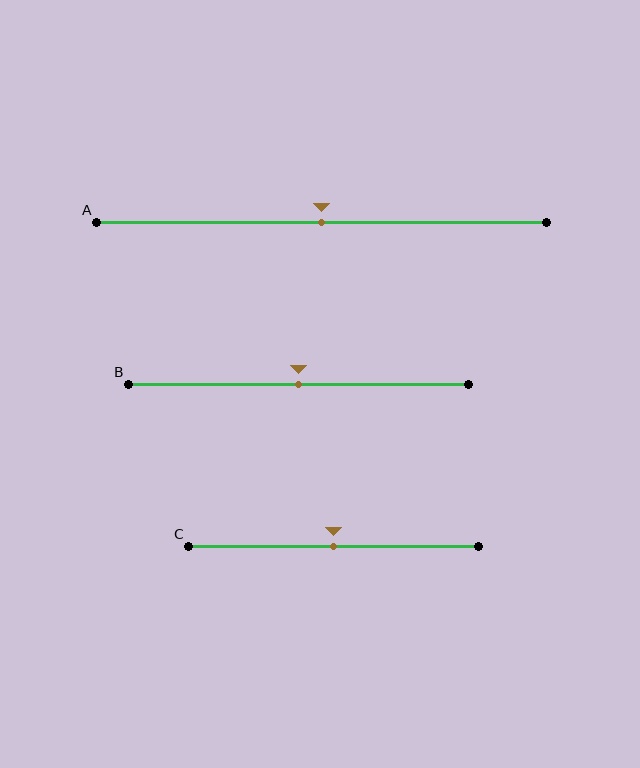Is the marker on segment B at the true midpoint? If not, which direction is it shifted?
Yes, the marker on segment B is at the true midpoint.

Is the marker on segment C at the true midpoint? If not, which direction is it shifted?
Yes, the marker on segment C is at the true midpoint.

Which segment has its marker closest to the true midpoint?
Segment A has its marker closest to the true midpoint.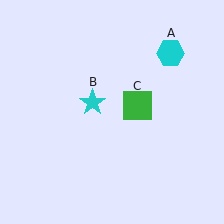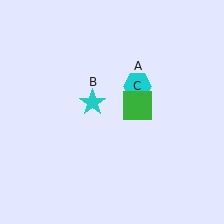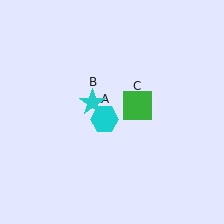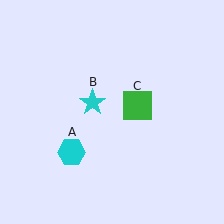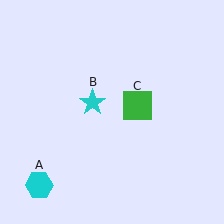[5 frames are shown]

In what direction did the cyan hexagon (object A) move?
The cyan hexagon (object A) moved down and to the left.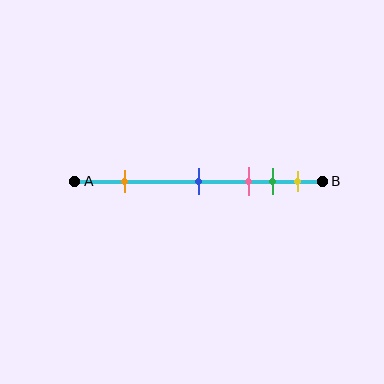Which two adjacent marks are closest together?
The green and yellow marks are the closest adjacent pair.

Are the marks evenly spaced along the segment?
No, the marks are not evenly spaced.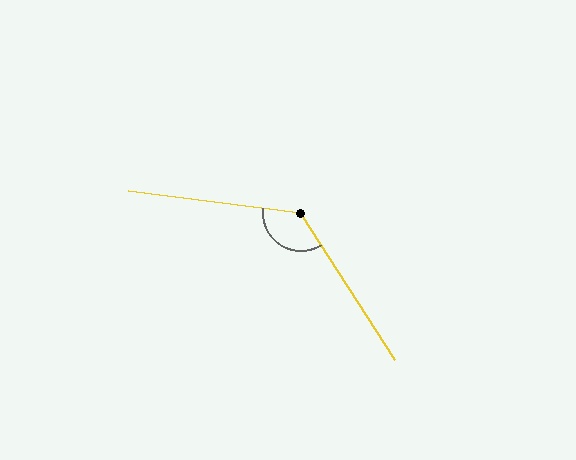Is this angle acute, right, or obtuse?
It is obtuse.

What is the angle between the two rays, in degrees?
Approximately 130 degrees.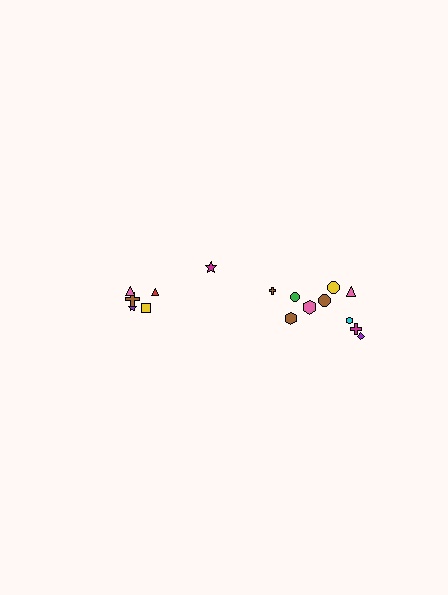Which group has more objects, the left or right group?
The right group.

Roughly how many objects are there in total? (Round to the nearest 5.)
Roughly 15 objects in total.